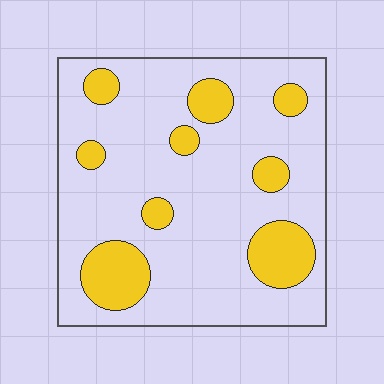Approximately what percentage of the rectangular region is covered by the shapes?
Approximately 20%.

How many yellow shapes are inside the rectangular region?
9.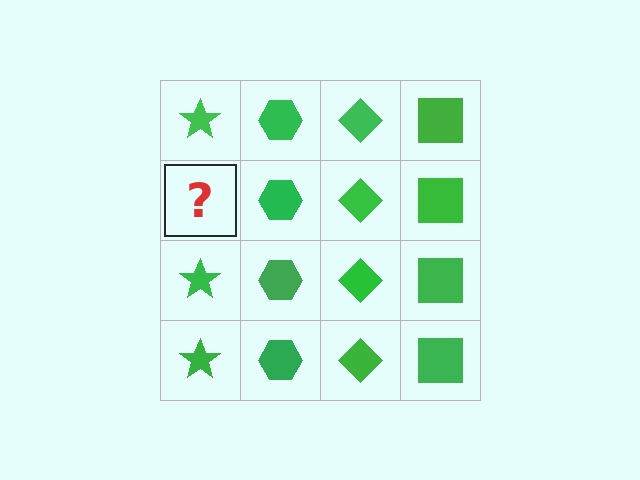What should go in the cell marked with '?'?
The missing cell should contain a green star.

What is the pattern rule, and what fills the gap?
The rule is that each column has a consistent shape. The gap should be filled with a green star.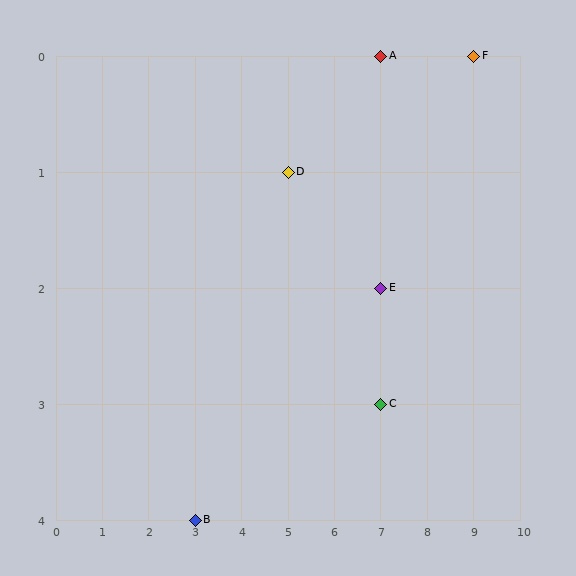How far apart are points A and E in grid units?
Points A and E are 2 rows apart.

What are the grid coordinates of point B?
Point B is at grid coordinates (3, 4).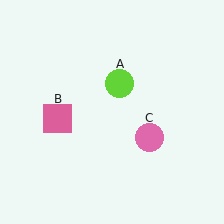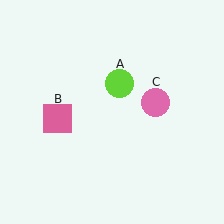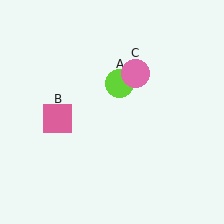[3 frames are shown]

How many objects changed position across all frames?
1 object changed position: pink circle (object C).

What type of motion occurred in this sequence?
The pink circle (object C) rotated counterclockwise around the center of the scene.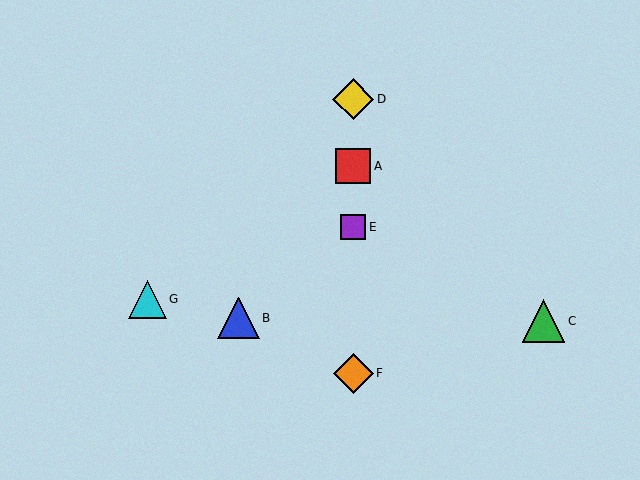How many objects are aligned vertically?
4 objects (A, D, E, F) are aligned vertically.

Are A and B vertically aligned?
No, A is at x≈353 and B is at x≈239.